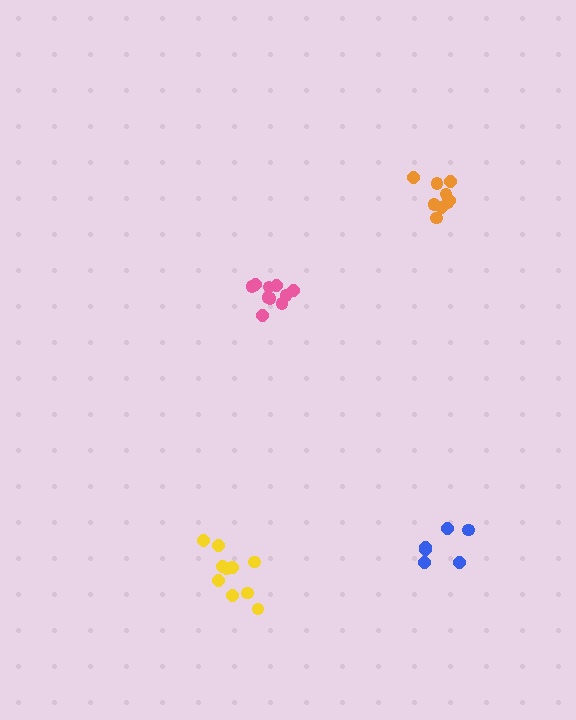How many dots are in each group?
Group 1: 9 dots, Group 2: 10 dots, Group 3: 6 dots, Group 4: 10 dots (35 total).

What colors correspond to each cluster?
The clusters are colored: orange, pink, blue, yellow.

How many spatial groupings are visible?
There are 4 spatial groupings.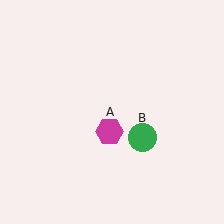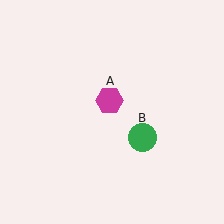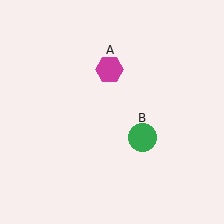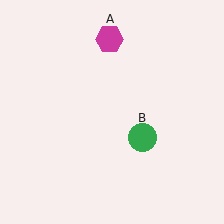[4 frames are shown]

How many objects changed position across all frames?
1 object changed position: magenta hexagon (object A).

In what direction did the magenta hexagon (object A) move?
The magenta hexagon (object A) moved up.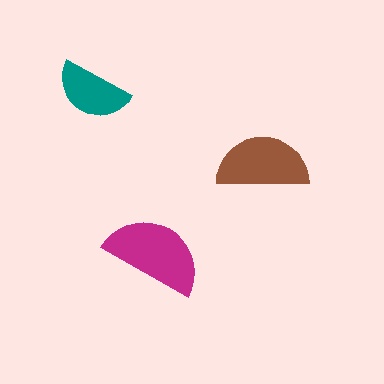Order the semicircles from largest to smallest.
the magenta one, the brown one, the teal one.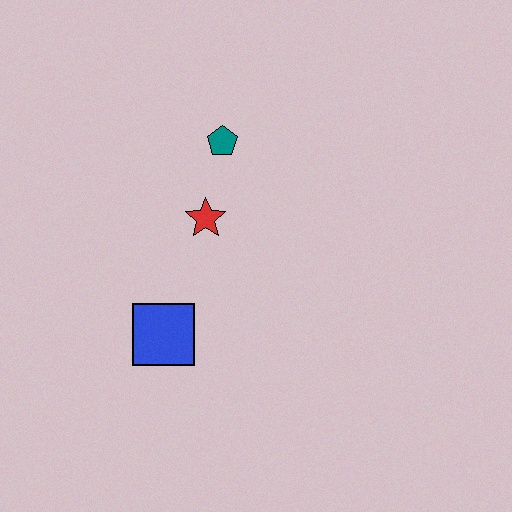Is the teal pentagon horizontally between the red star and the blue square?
No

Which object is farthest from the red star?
The blue square is farthest from the red star.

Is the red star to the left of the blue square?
No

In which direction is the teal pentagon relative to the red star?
The teal pentagon is above the red star.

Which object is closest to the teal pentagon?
The red star is closest to the teal pentagon.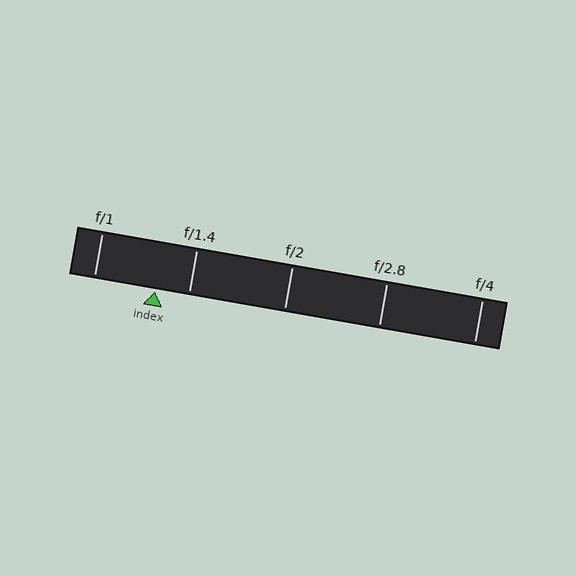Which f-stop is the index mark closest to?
The index mark is closest to f/1.4.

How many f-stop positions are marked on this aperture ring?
There are 5 f-stop positions marked.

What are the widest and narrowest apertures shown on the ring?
The widest aperture shown is f/1 and the narrowest is f/4.